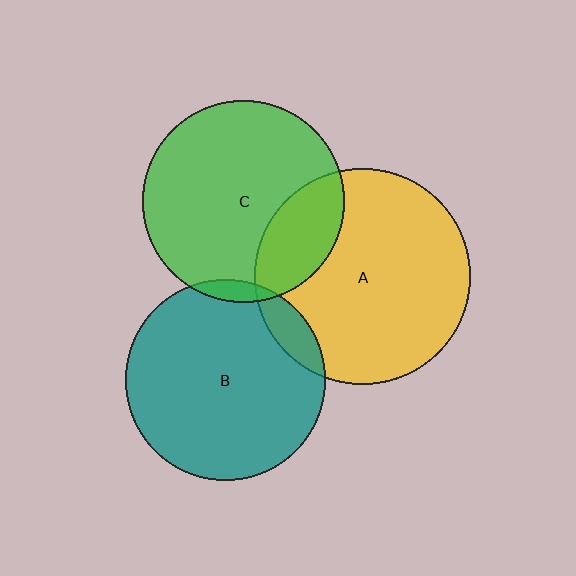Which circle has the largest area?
Circle A (yellow).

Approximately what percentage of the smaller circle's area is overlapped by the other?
Approximately 25%.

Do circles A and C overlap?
Yes.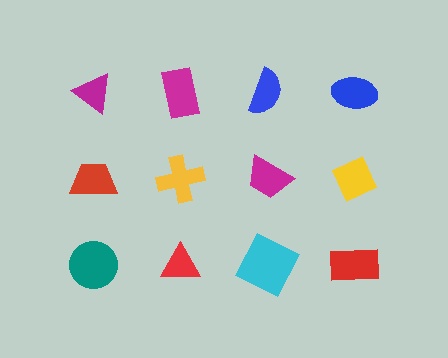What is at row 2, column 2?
A yellow cross.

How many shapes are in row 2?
4 shapes.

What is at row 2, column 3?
A magenta trapezoid.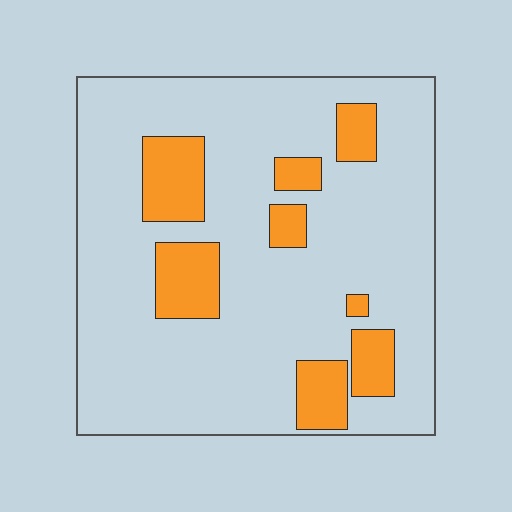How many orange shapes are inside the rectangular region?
8.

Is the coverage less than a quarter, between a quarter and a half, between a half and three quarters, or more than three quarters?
Less than a quarter.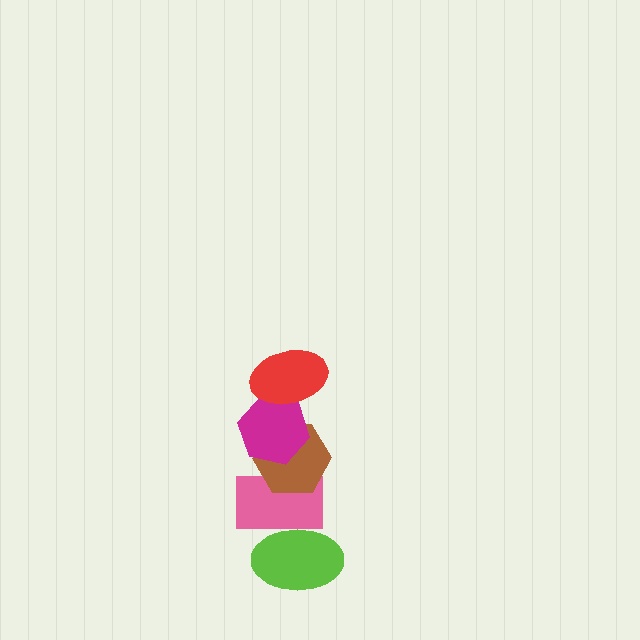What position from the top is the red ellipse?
The red ellipse is 1st from the top.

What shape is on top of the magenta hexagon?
The red ellipse is on top of the magenta hexagon.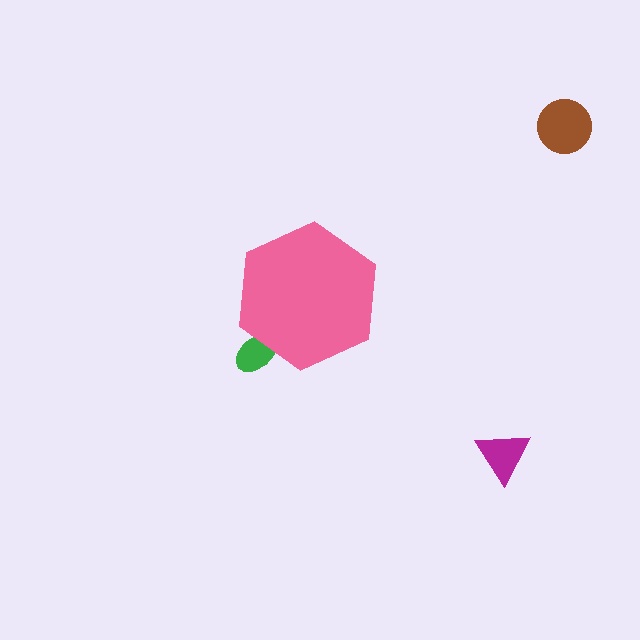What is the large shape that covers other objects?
A pink hexagon.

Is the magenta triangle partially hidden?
No, the magenta triangle is fully visible.